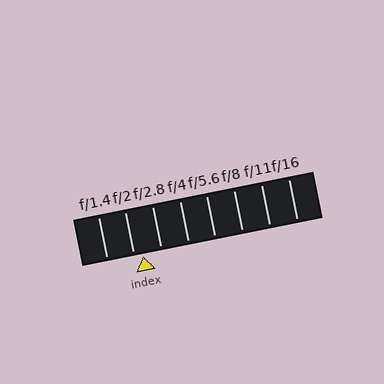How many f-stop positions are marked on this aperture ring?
There are 8 f-stop positions marked.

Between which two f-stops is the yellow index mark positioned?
The index mark is between f/2 and f/2.8.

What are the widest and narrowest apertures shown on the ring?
The widest aperture shown is f/1.4 and the narrowest is f/16.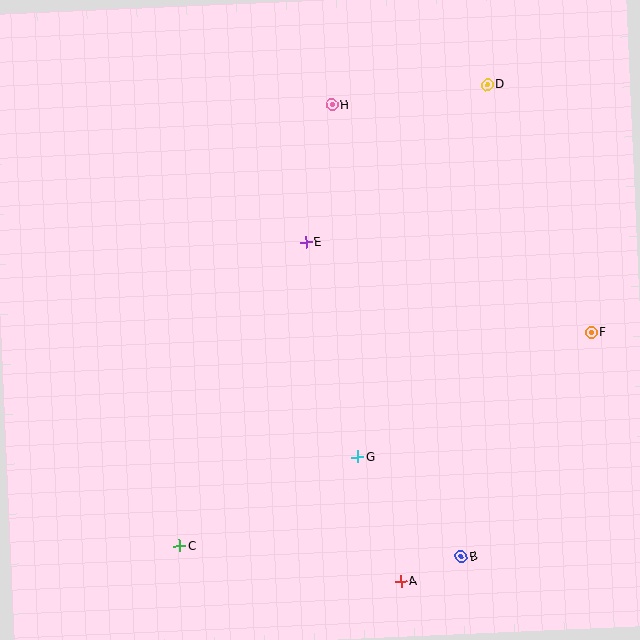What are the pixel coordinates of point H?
Point H is at (332, 105).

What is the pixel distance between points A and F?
The distance between A and F is 314 pixels.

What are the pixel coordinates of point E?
Point E is at (306, 242).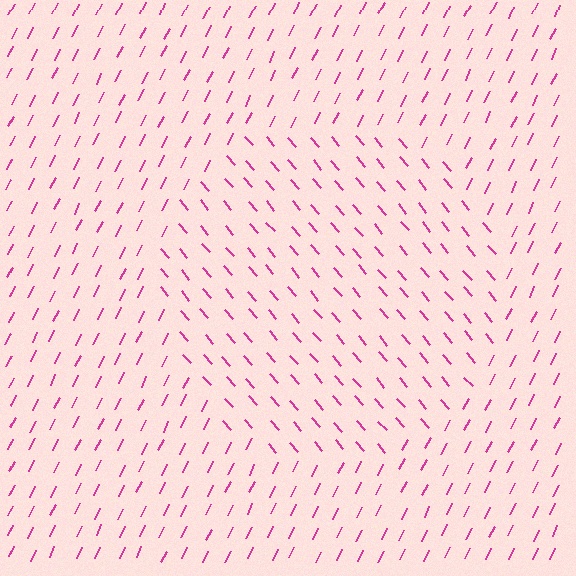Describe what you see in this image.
The image is filled with small magenta line segments. A circle region in the image has lines oriented differently from the surrounding lines, creating a visible texture boundary.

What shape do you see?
I see a circle.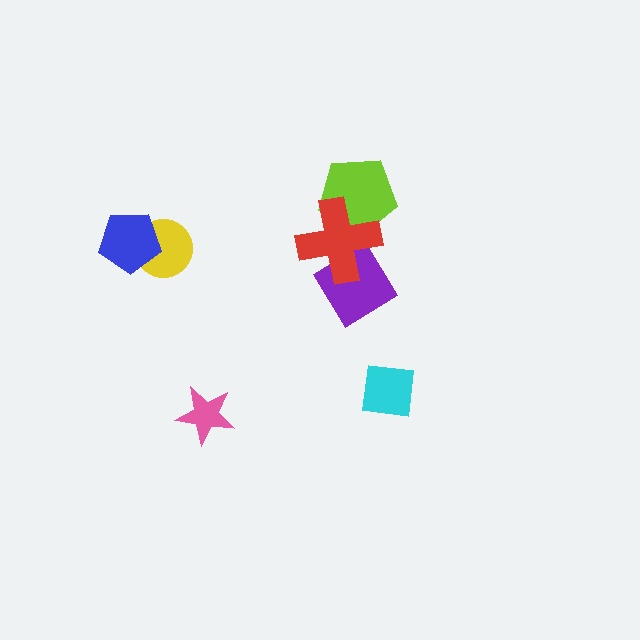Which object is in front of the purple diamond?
The red cross is in front of the purple diamond.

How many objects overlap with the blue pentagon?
1 object overlaps with the blue pentagon.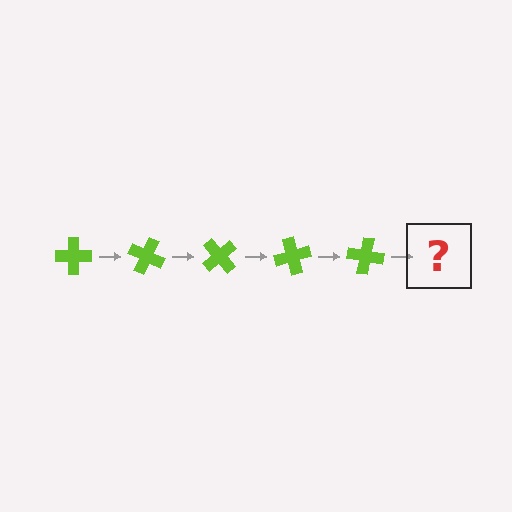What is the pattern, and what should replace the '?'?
The pattern is that the cross rotates 25 degrees each step. The '?' should be a lime cross rotated 125 degrees.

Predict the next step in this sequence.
The next step is a lime cross rotated 125 degrees.